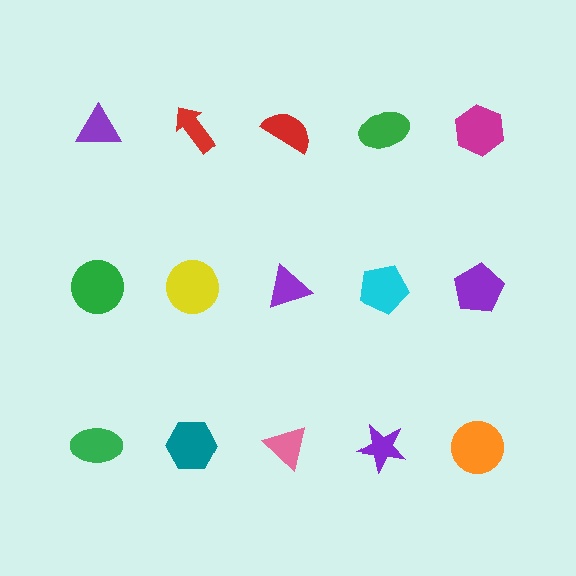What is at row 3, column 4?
A purple star.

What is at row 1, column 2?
A red arrow.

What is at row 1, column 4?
A green ellipse.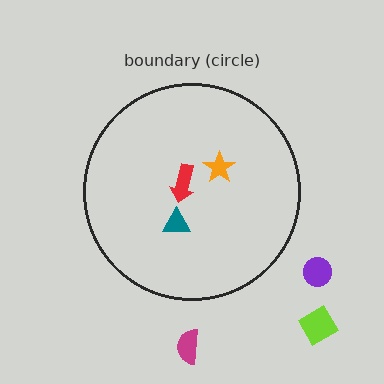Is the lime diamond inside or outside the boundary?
Outside.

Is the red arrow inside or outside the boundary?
Inside.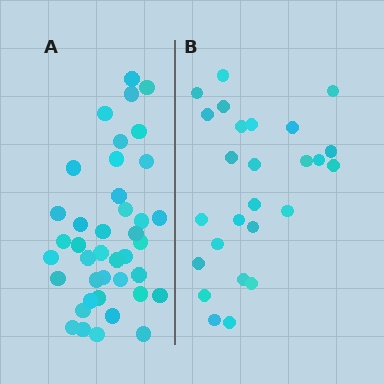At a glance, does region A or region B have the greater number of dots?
Region A (the left region) has more dots.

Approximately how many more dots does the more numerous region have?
Region A has approximately 15 more dots than region B.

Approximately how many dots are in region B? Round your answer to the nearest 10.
About 30 dots. (The exact count is 26, which rounds to 30.)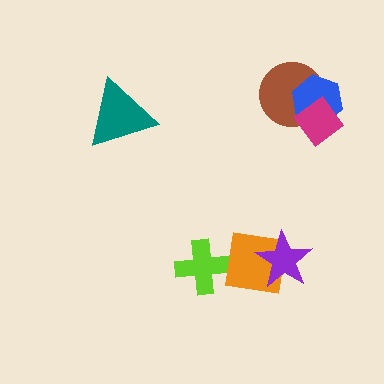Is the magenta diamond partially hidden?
No, no other shape covers it.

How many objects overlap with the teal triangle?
0 objects overlap with the teal triangle.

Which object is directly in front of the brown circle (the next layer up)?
The blue hexagon is directly in front of the brown circle.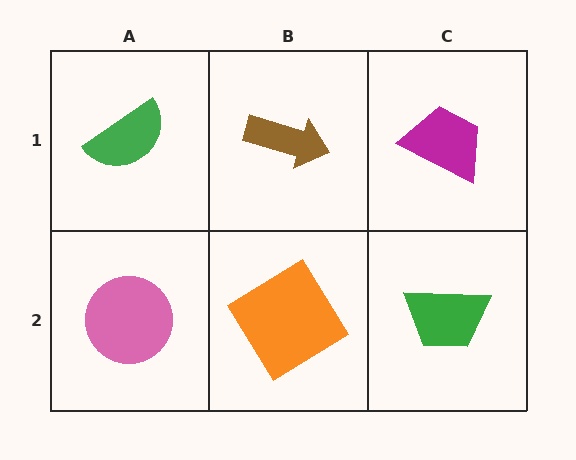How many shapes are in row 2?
3 shapes.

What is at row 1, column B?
A brown arrow.